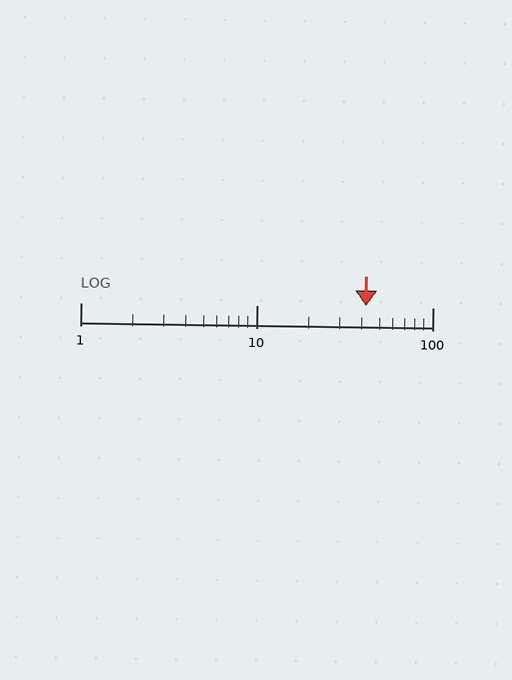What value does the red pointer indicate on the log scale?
The pointer indicates approximately 42.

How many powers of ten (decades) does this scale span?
The scale spans 2 decades, from 1 to 100.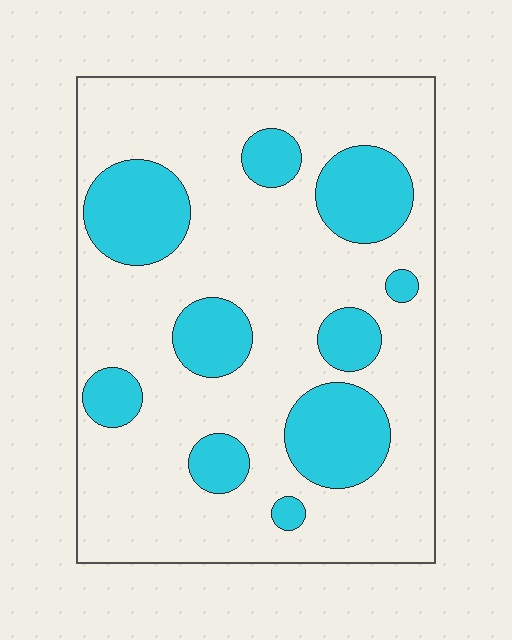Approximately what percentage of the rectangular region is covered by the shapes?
Approximately 25%.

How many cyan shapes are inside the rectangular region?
10.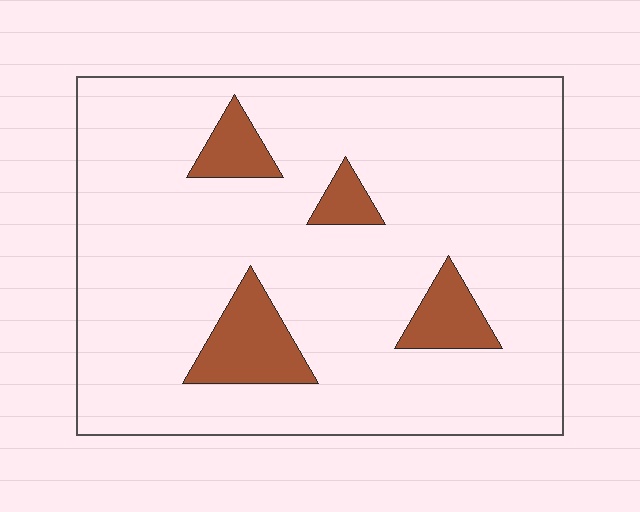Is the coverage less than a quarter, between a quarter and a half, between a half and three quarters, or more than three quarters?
Less than a quarter.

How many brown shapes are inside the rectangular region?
4.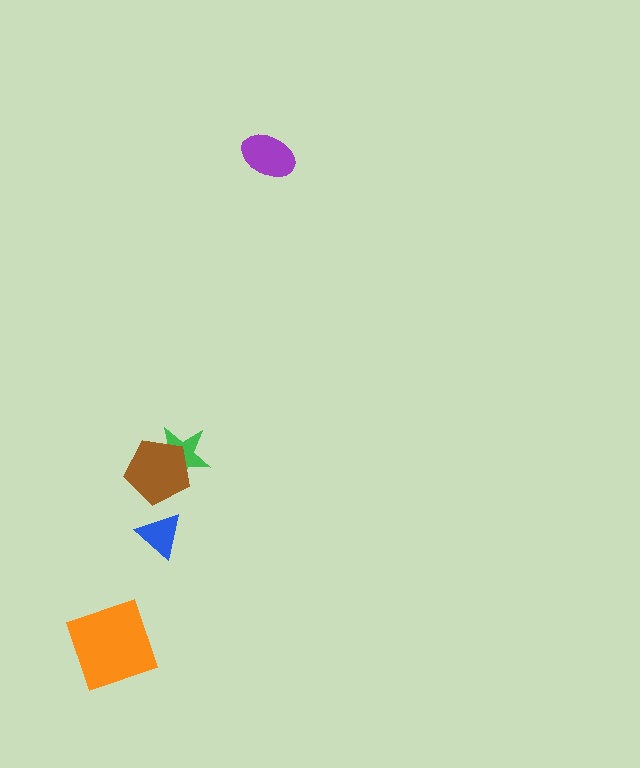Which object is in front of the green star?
The brown pentagon is in front of the green star.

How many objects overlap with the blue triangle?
0 objects overlap with the blue triangle.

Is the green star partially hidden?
Yes, it is partially covered by another shape.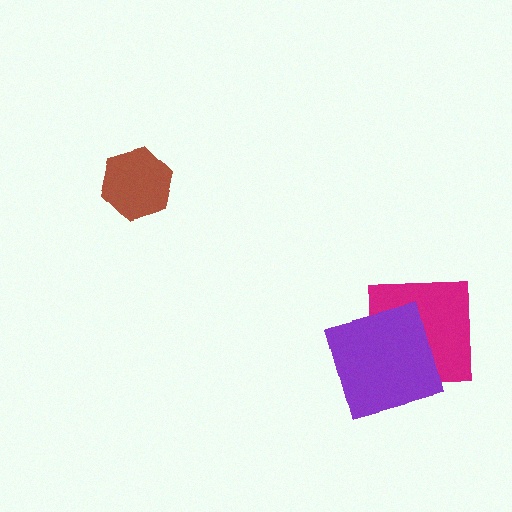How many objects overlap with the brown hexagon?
0 objects overlap with the brown hexagon.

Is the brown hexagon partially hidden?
No, no other shape covers it.